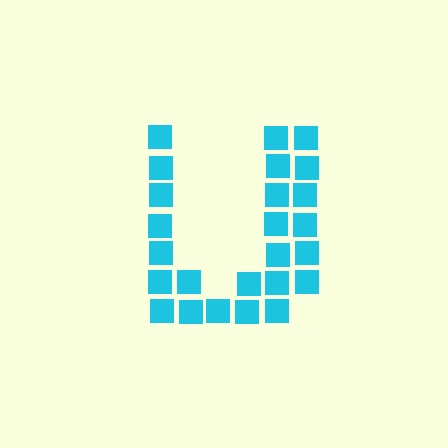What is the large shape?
The large shape is the letter U.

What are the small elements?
The small elements are squares.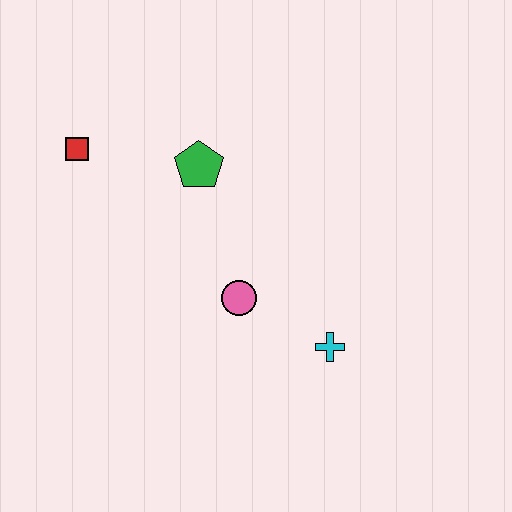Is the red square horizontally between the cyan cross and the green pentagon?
No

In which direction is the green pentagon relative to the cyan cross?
The green pentagon is above the cyan cross.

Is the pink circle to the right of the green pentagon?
Yes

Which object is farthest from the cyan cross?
The red square is farthest from the cyan cross.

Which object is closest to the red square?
The green pentagon is closest to the red square.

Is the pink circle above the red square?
No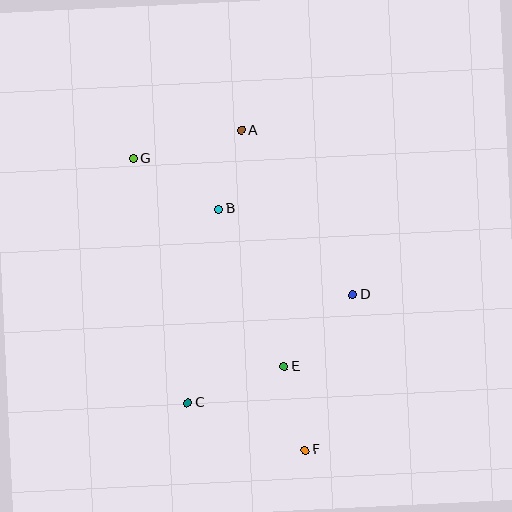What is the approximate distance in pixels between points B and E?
The distance between B and E is approximately 171 pixels.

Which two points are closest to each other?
Points A and B are closest to each other.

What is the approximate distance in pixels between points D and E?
The distance between D and E is approximately 100 pixels.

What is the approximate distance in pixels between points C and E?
The distance between C and E is approximately 103 pixels.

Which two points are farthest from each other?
Points F and G are farthest from each other.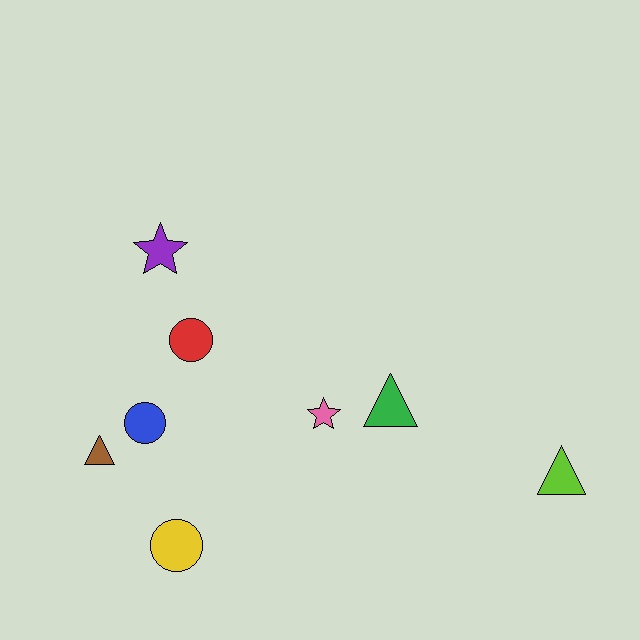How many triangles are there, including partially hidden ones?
There are 3 triangles.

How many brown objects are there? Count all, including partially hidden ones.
There is 1 brown object.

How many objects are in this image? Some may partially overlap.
There are 8 objects.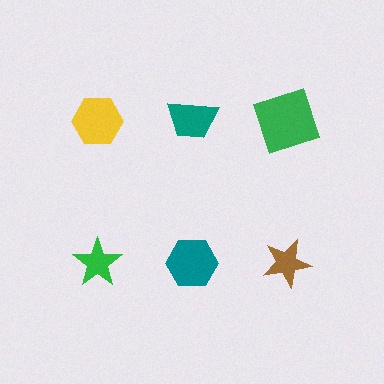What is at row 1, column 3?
A green square.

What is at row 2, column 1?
A green star.